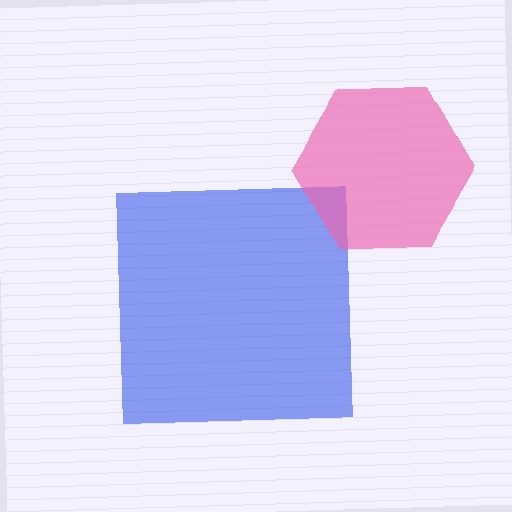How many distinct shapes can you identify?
There are 2 distinct shapes: a blue square, a pink hexagon.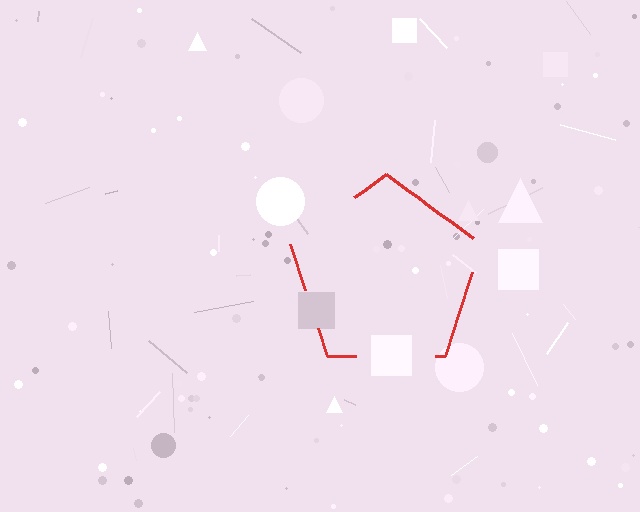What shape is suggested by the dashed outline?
The dashed outline suggests a pentagon.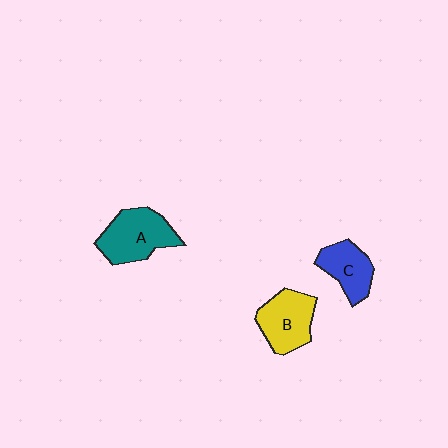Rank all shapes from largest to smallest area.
From largest to smallest: A (teal), B (yellow), C (blue).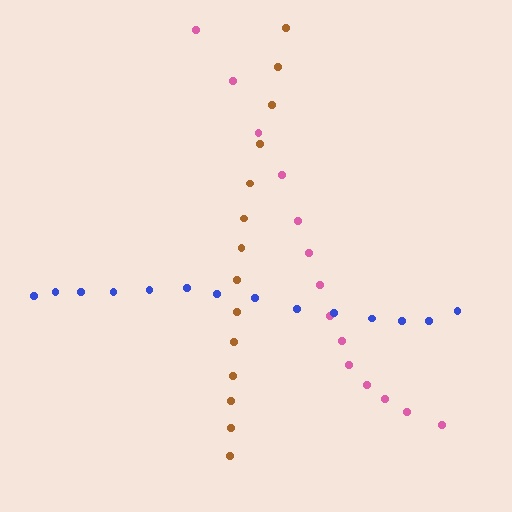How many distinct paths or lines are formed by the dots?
There are 3 distinct paths.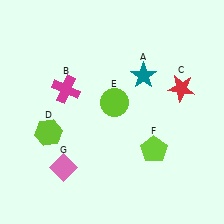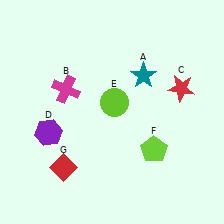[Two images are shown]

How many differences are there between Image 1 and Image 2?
There are 2 differences between the two images.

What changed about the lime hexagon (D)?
In Image 1, D is lime. In Image 2, it changed to purple.